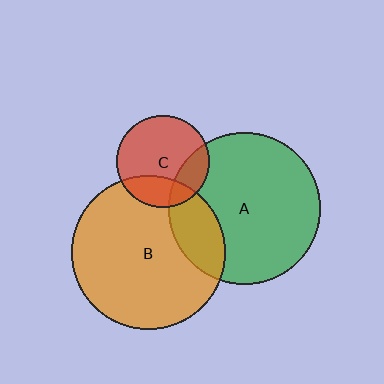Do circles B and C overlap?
Yes.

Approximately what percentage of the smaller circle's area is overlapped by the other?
Approximately 25%.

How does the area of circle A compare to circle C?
Approximately 2.7 times.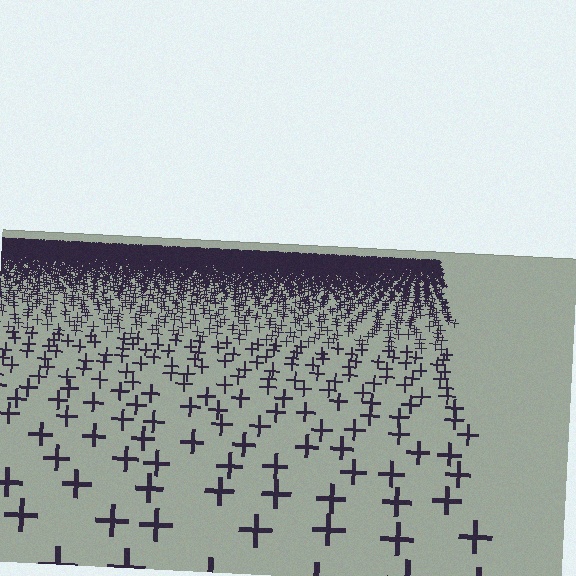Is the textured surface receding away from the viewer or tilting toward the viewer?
The surface is receding away from the viewer. Texture elements get smaller and denser toward the top.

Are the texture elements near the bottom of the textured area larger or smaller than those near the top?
Larger. Near the bottom, elements are closer to the viewer and appear at a bigger on-screen size.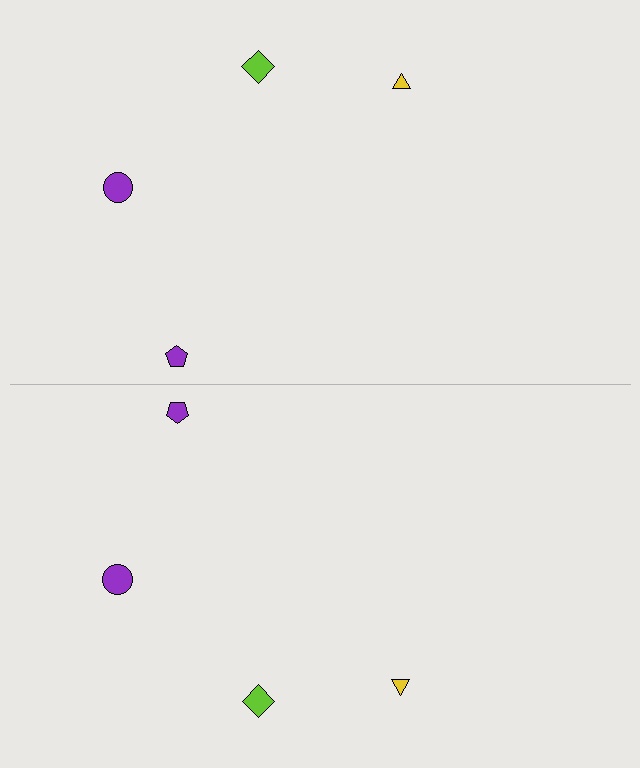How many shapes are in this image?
There are 8 shapes in this image.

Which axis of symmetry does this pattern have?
The pattern has a horizontal axis of symmetry running through the center of the image.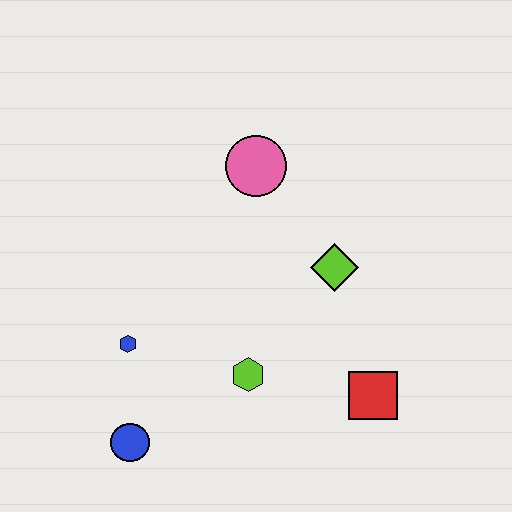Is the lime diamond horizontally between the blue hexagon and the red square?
Yes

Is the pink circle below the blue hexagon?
No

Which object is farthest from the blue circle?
The pink circle is farthest from the blue circle.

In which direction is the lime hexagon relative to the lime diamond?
The lime hexagon is below the lime diamond.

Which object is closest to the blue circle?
The blue hexagon is closest to the blue circle.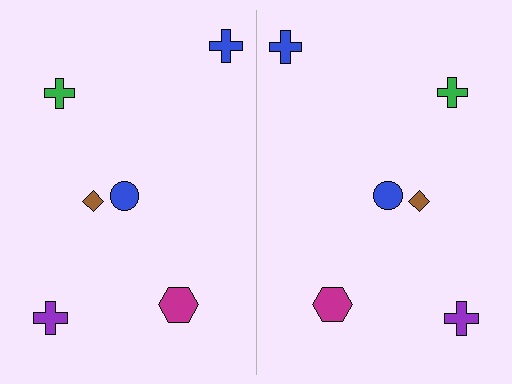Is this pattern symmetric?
Yes, this pattern has bilateral (reflection) symmetry.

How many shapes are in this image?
There are 12 shapes in this image.